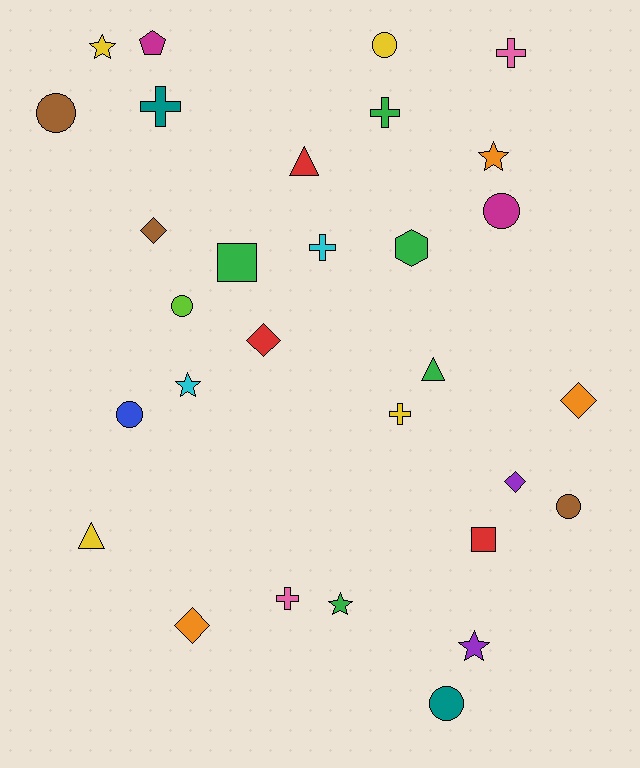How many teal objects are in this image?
There are 2 teal objects.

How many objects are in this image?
There are 30 objects.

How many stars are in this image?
There are 5 stars.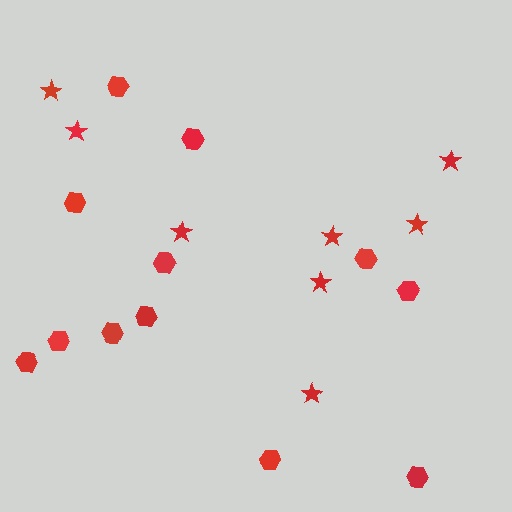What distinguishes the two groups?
There are 2 groups: one group of stars (8) and one group of hexagons (12).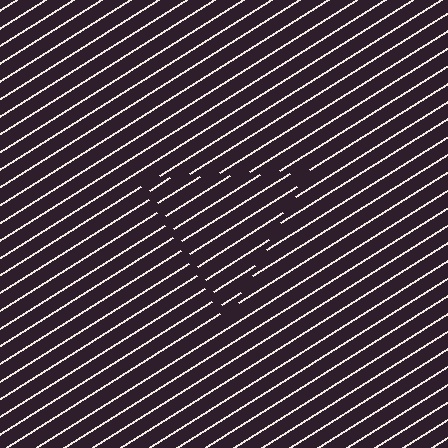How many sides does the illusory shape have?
3 sides — the line-ends trace a triangle.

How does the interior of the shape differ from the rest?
The interior of the shape contains the same grating, shifted by half a period — the contour is defined by the phase discontinuity where line-ends from the inner and outer gratings abut.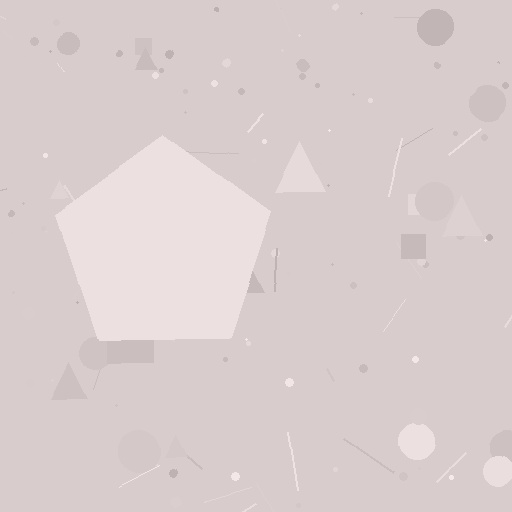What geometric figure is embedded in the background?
A pentagon is embedded in the background.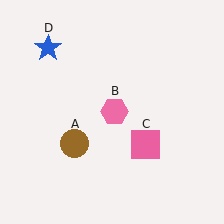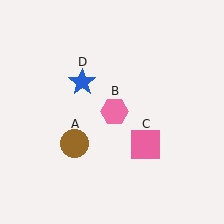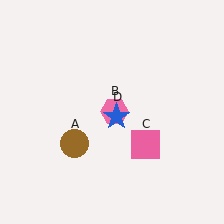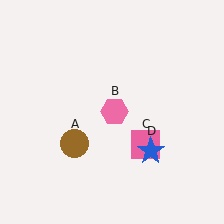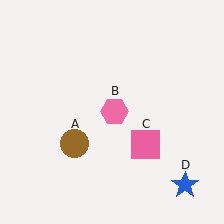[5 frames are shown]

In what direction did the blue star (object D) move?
The blue star (object D) moved down and to the right.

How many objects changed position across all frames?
1 object changed position: blue star (object D).